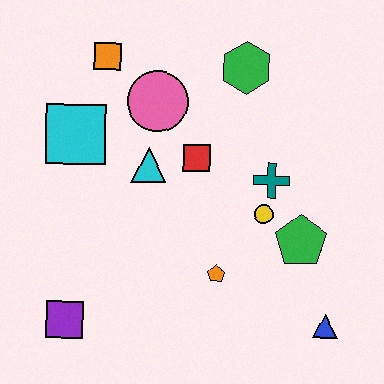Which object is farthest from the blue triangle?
The orange square is farthest from the blue triangle.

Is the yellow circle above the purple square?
Yes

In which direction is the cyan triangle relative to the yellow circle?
The cyan triangle is to the left of the yellow circle.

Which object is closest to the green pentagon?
The yellow circle is closest to the green pentagon.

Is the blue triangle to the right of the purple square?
Yes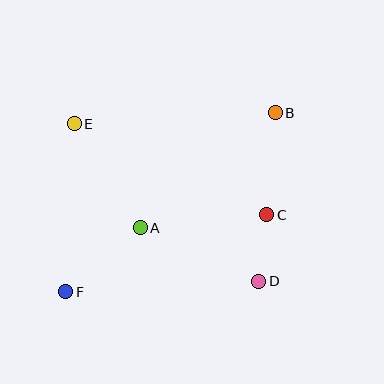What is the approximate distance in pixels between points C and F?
The distance between C and F is approximately 215 pixels.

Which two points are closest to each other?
Points C and D are closest to each other.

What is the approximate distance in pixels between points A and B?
The distance between A and B is approximately 178 pixels.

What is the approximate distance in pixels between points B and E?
The distance between B and E is approximately 201 pixels.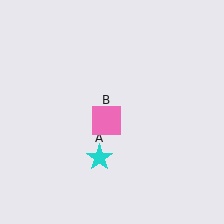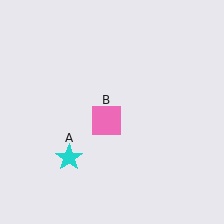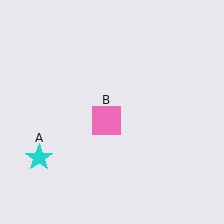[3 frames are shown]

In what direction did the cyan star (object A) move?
The cyan star (object A) moved left.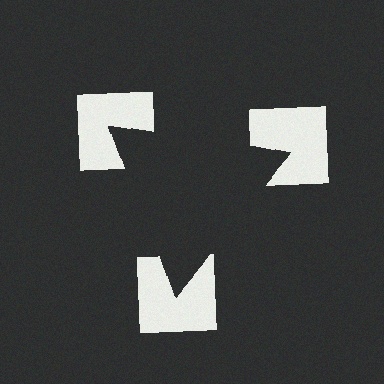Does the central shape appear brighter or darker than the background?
It typically appears slightly darker than the background, even though no actual brightness change is drawn.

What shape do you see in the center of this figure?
An illusory triangle — its edges are inferred from the aligned wedge cuts in the notched squares, not physically drawn.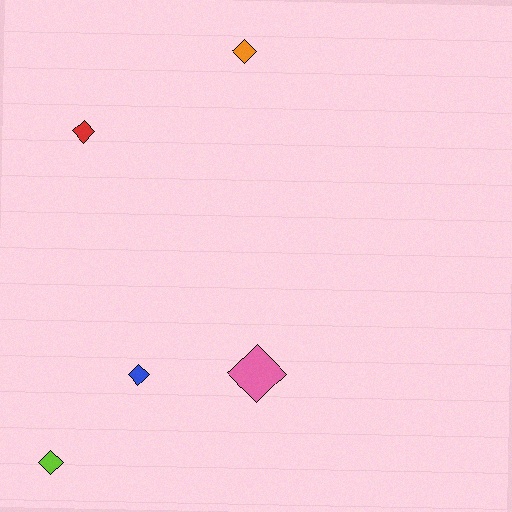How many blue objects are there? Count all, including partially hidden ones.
There is 1 blue object.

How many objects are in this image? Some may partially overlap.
There are 5 objects.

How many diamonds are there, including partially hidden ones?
There are 5 diamonds.